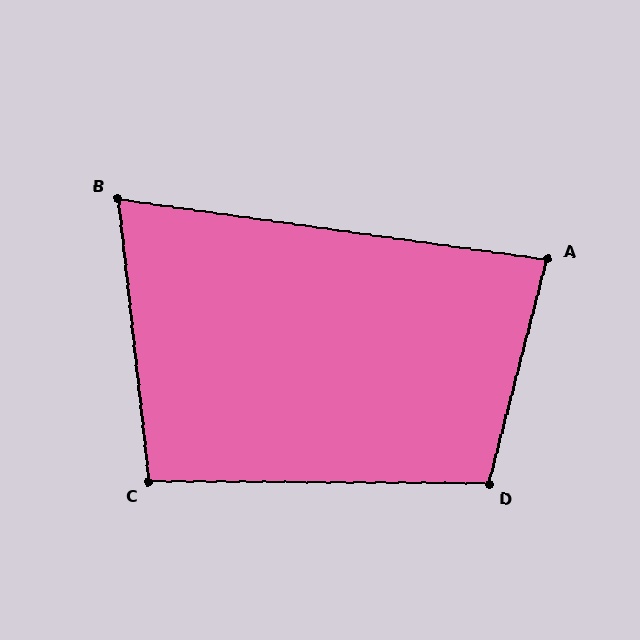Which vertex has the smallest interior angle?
B, at approximately 76 degrees.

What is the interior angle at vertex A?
Approximately 83 degrees (acute).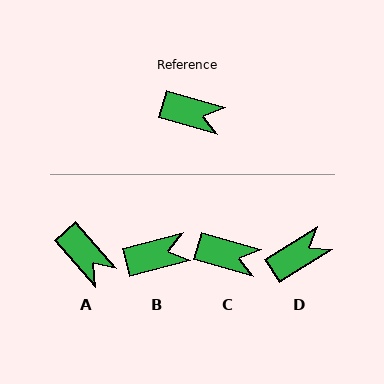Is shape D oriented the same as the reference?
No, it is off by about 49 degrees.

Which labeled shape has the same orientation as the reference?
C.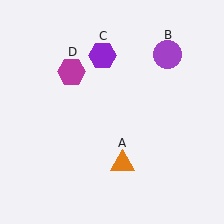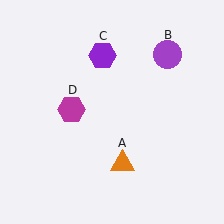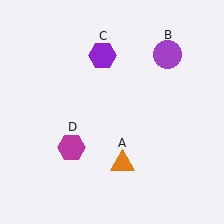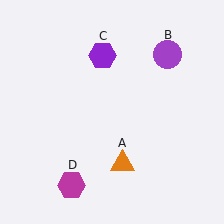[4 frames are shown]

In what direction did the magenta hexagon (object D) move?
The magenta hexagon (object D) moved down.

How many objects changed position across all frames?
1 object changed position: magenta hexagon (object D).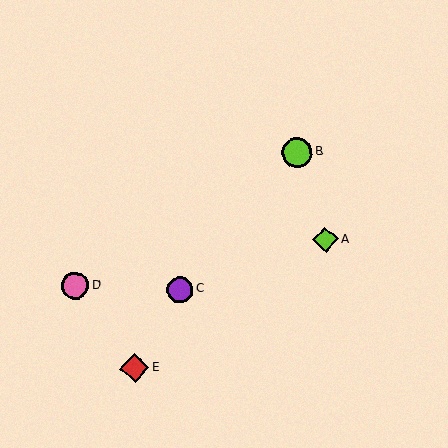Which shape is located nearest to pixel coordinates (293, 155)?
The lime circle (labeled B) at (297, 152) is nearest to that location.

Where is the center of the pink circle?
The center of the pink circle is at (75, 286).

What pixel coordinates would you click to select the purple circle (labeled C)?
Click at (180, 290) to select the purple circle C.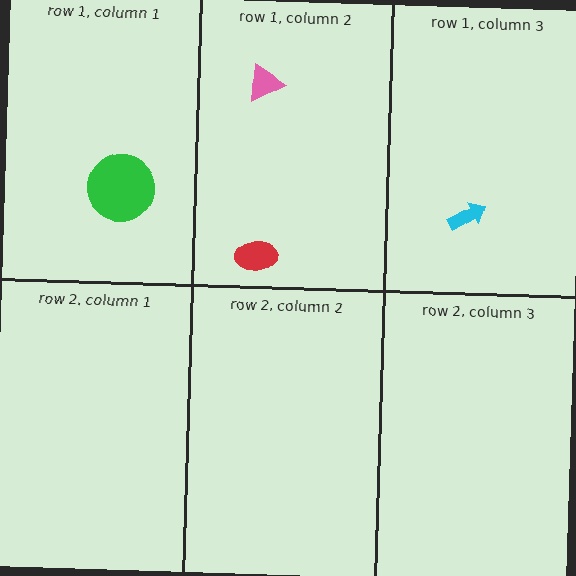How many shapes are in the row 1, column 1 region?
1.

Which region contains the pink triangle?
The row 1, column 2 region.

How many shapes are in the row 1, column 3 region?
1.